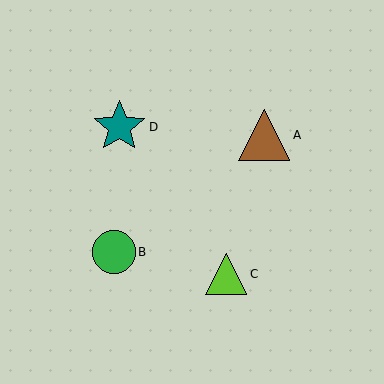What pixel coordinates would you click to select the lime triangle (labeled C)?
Click at (226, 274) to select the lime triangle C.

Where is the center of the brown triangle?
The center of the brown triangle is at (264, 135).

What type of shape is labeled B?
Shape B is a green circle.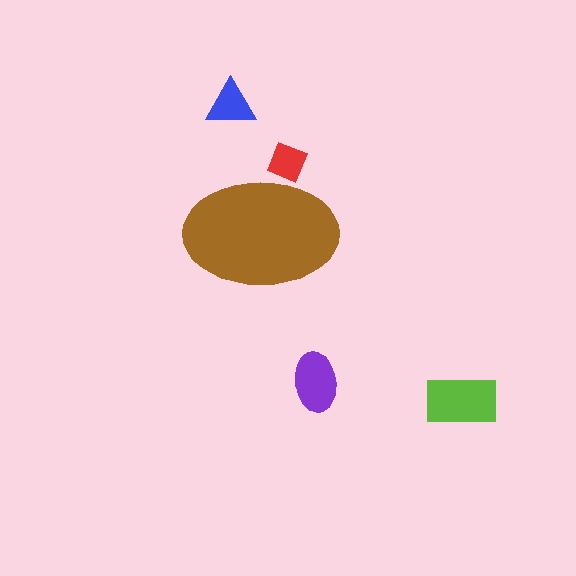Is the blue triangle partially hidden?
No, the blue triangle is fully visible.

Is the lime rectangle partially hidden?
No, the lime rectangle is fully visible.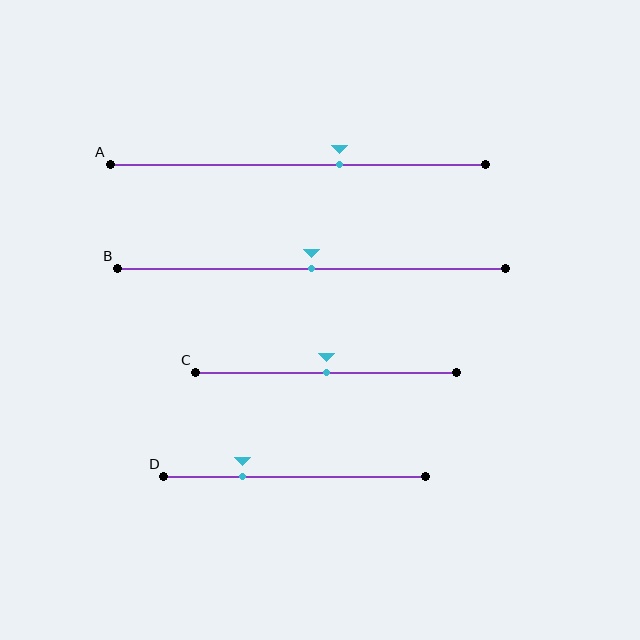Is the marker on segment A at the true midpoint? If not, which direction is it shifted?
No, the marker on segment A is shifted to the right by about 11% of the segment length.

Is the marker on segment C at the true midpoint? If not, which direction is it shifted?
Yes, the marker on segment C is at the true midpoint.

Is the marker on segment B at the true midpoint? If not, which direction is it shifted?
Yes, the marker on segment B is at the true midpoint.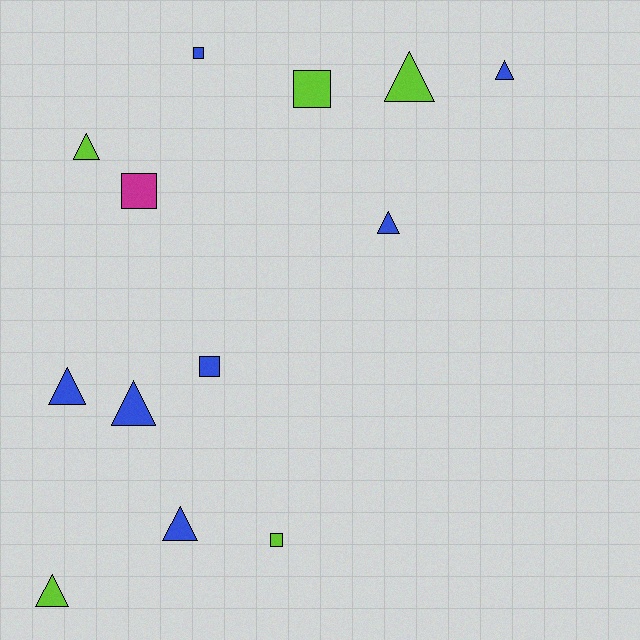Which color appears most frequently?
Blue, with 7 objects.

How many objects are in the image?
There are 13 objects.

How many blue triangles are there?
There are 5 blue triangles.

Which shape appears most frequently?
Triangle, with 8 objects.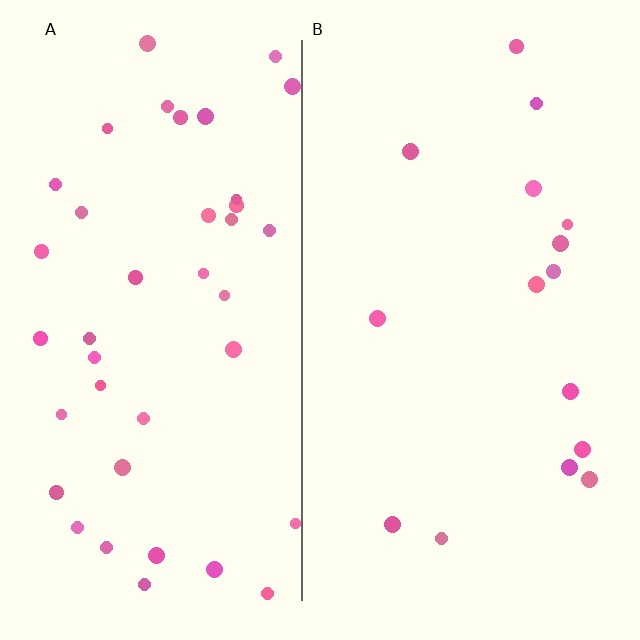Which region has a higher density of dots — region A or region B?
A (the left).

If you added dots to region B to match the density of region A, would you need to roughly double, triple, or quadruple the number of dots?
Approximately triple.